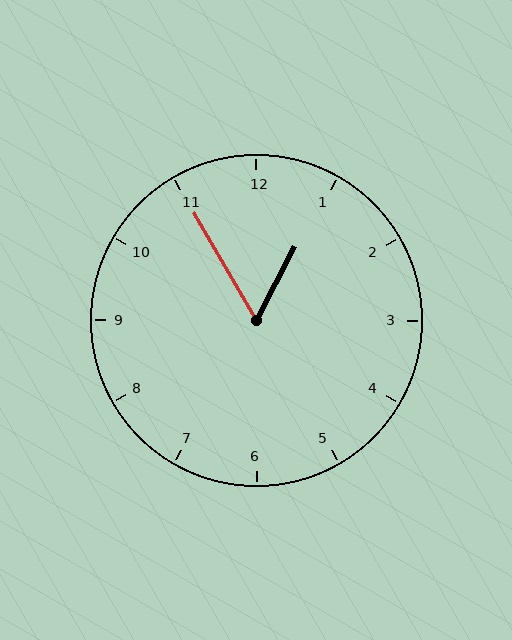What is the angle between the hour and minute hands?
Approximately 58 degrees.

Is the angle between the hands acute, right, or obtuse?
It is acute.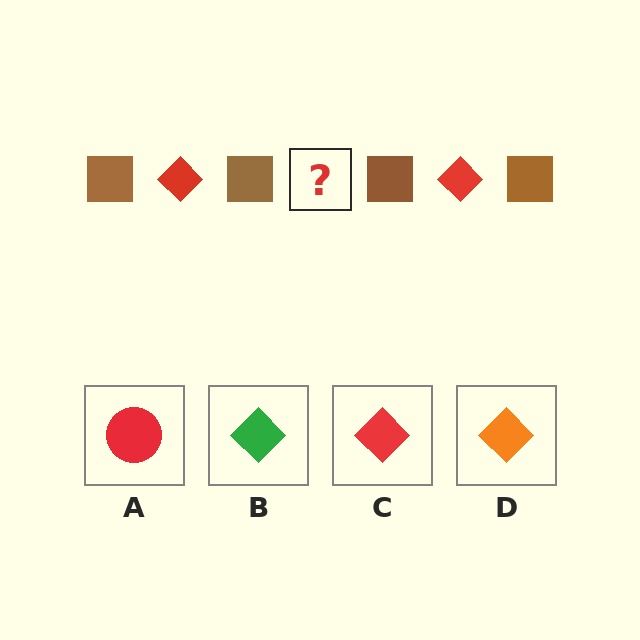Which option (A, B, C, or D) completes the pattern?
C.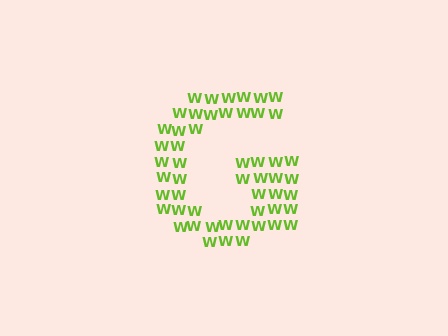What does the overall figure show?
The overall figure shows the letter G.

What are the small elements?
The small elements are letter W's.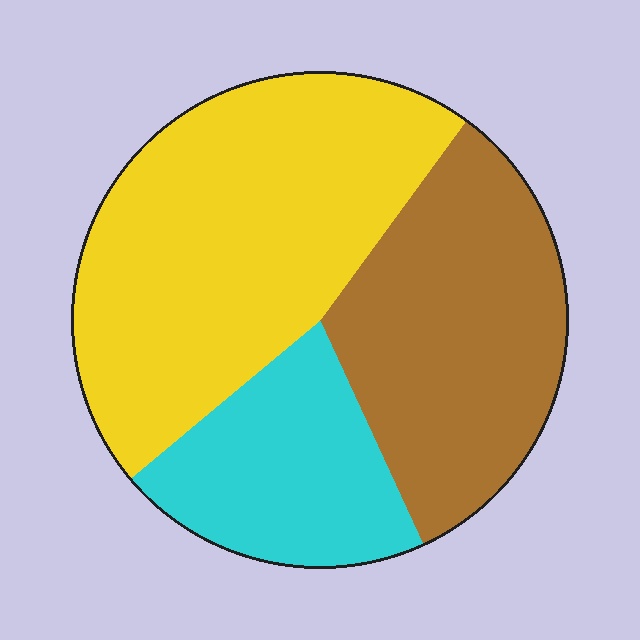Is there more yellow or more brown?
Yellow.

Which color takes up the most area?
Yellow, at roughly 45%.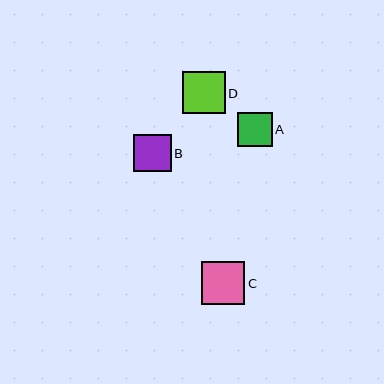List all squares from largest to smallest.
From largest to smallest: C, D, B, A.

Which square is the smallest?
Square A is the smallest with a size of approximately 35 pixels.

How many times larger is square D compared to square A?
Square D is approximately 1.2 times the size of square A.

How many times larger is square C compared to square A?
Square C is approximately 1.3 times the size of square A.